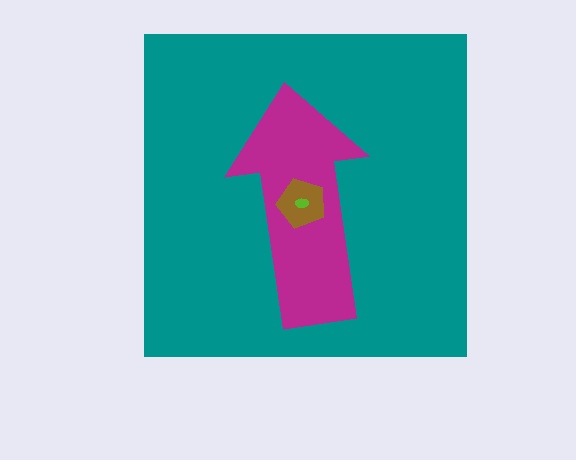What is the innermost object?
The lime ellipse.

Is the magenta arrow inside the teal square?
Yes.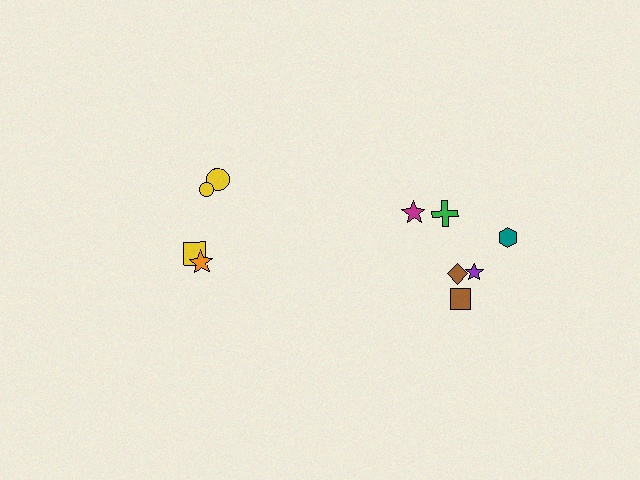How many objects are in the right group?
There are 6 objects.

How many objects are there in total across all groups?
There are 10 objects.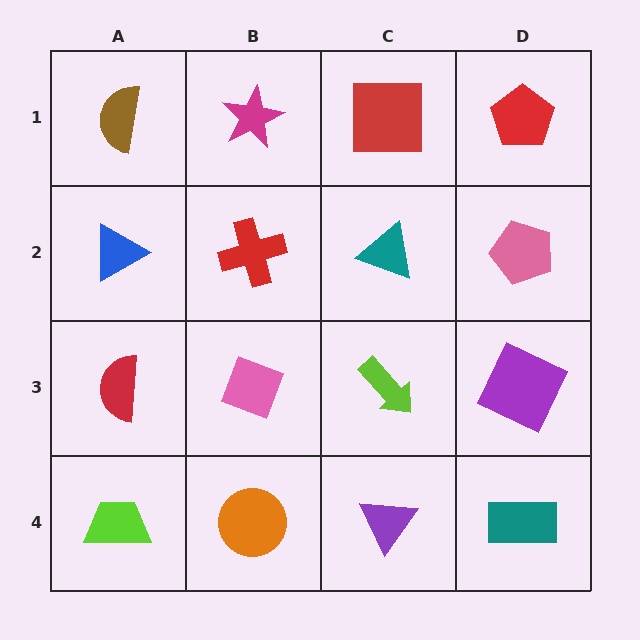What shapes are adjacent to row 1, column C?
A teal triangle (row 2, column C), a magenta star (row 1, column B), a red pentagon (row 1, column D).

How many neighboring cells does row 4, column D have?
2.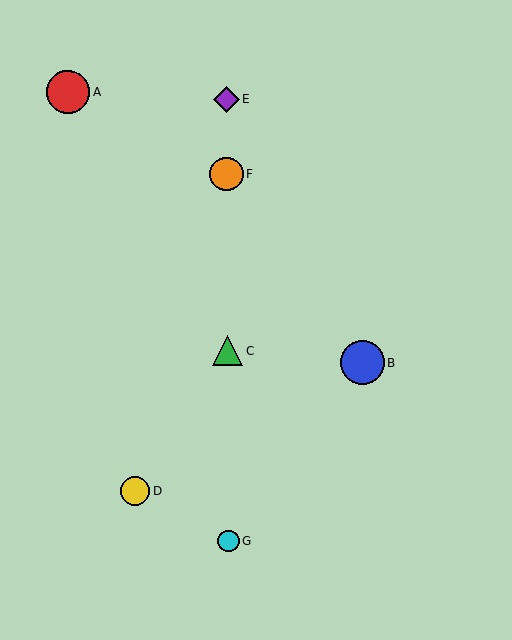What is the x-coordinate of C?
Object C is at x≈228.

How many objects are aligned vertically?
4 objects (C, E, F, G) are aligned vertically.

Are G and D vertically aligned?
No, G is at x≈229 and D is at x≈135.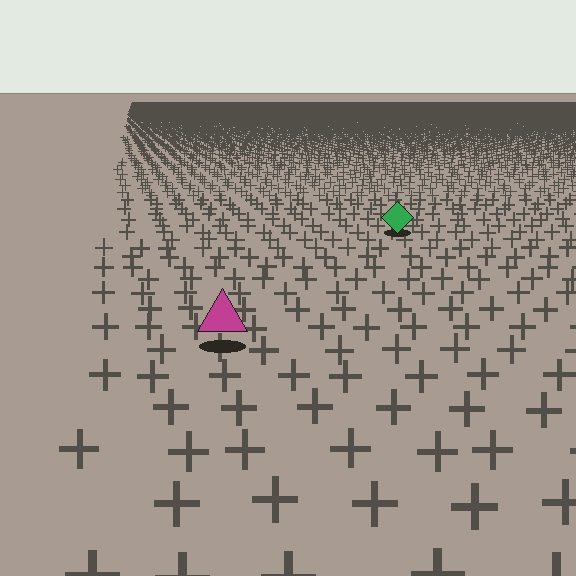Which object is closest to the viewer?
The magenta triangle is closest. The texture marks near it are larger and more spread out.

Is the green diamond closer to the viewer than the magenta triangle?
No. The magenta triangle is closer — you can tell from the texture gradient: the ground texture is coarser near it.